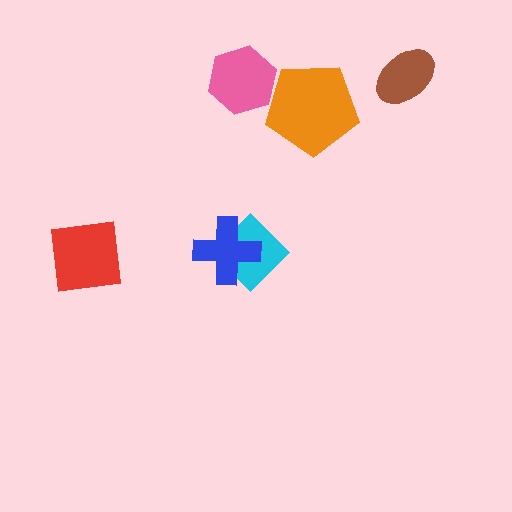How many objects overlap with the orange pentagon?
1 object overlaps with the orange pentagon.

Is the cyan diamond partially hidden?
Yes, it is partially covered by another shape.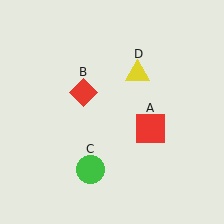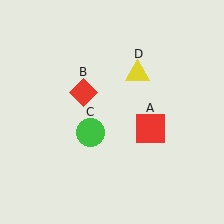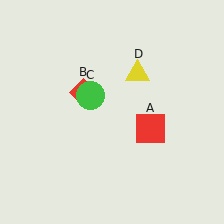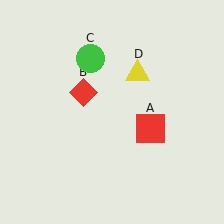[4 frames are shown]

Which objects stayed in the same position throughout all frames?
Red square (object A) and red diamond (object B) and yellow triangle (object D) remained stationary.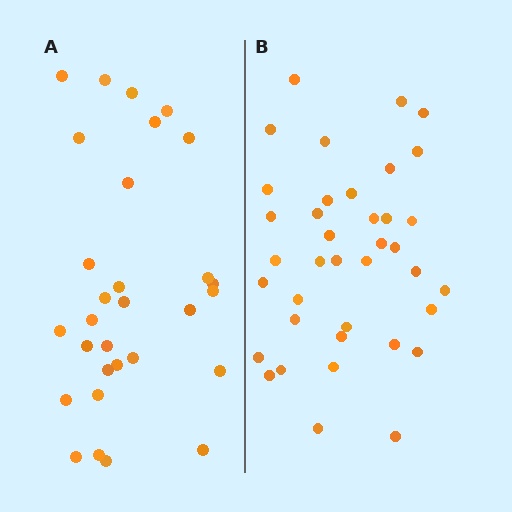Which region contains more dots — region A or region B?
Region B (the right region) has more dots.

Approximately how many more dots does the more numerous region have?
Region B has roughly 8 or so more dots than region A.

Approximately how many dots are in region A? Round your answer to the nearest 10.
About 30 dots.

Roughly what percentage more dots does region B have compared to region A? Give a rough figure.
About 25% more.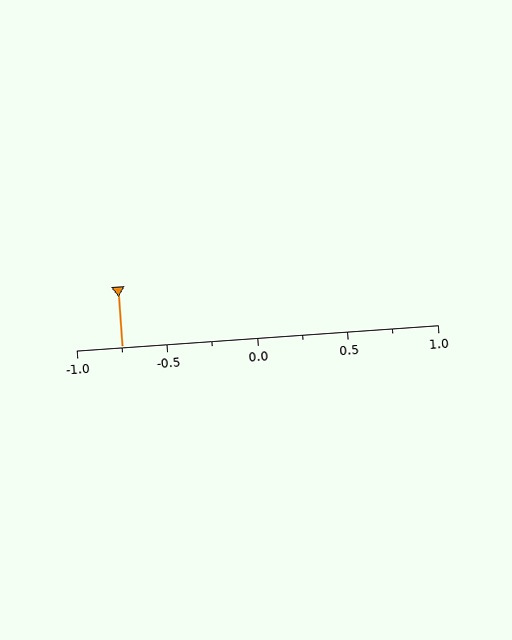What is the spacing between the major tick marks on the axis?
The major ticks are spaced 0.5 apart.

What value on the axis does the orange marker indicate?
The marker indicates approximately -0.75.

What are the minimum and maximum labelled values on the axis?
The axis runs from -1.0 to 1.0.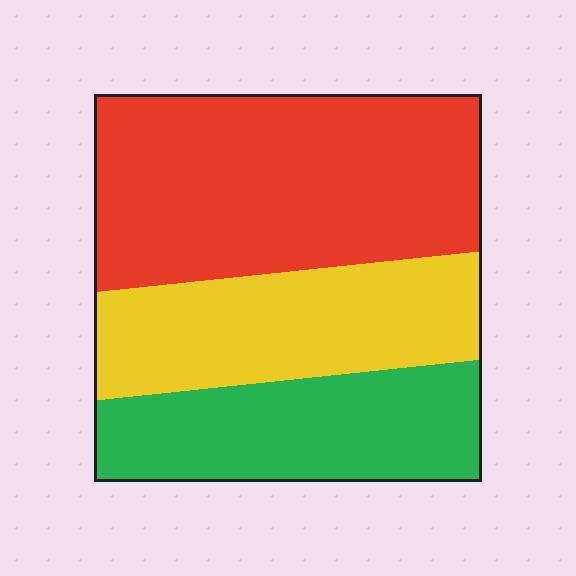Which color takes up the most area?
Red, at roughly 45%.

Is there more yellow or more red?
Red.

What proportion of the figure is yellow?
Yellow covers 28% of the figure.